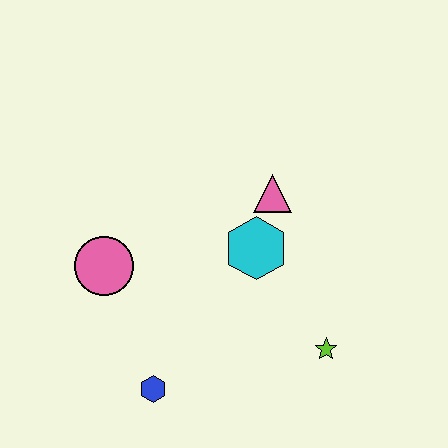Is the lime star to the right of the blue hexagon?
Yes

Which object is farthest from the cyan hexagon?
The blue hexagon is farthest from the cyan hexagon.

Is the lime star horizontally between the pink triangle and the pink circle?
No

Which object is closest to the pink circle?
The blue hexagon is closest to the pink circle.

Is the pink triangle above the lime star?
Yes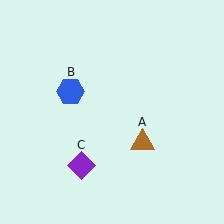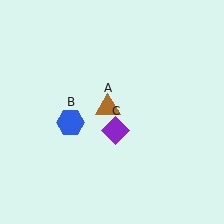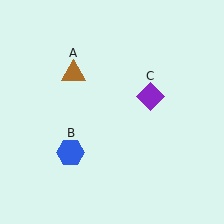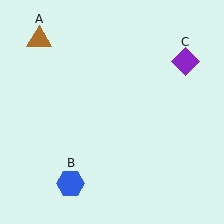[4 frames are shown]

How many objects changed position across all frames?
3 objects changed position: brown triangle (object A), blue hexagon (object B), purple diamond (object C).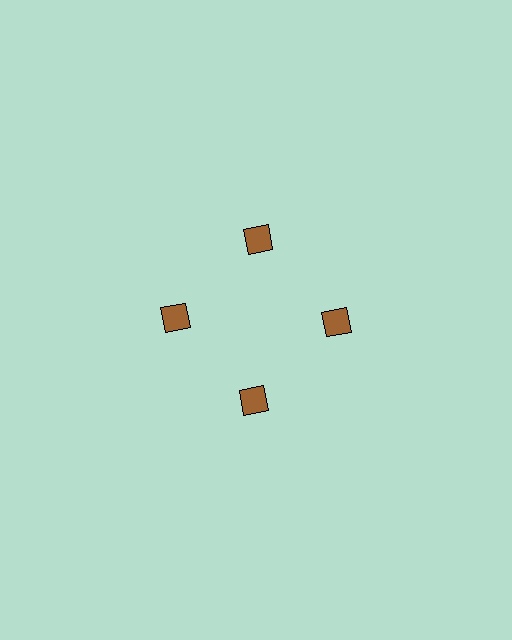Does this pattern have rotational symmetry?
Yes, this pattern has 4-fold rotational symmetry. It looks the same after rotating 90 degrees around the center.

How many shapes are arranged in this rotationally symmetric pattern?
There are 4 shapes, arranged in 4 groups of 1.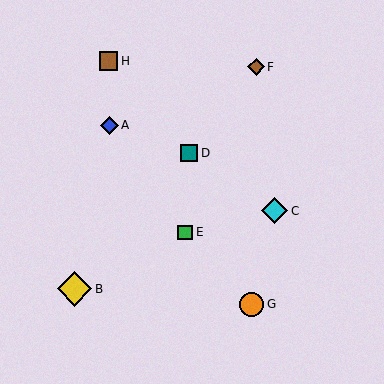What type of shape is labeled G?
Shape G is an orange circle.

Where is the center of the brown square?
The center of the brown square is at (108, 61).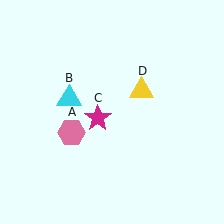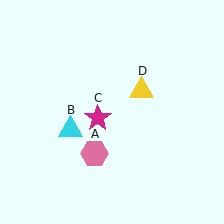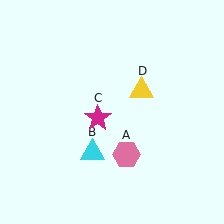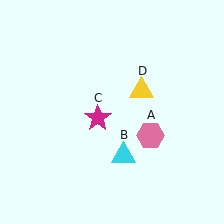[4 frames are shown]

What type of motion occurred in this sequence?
The pink hexagon (object A), cyan triangle (object B) rotated counterclockwise around the center of the scene.